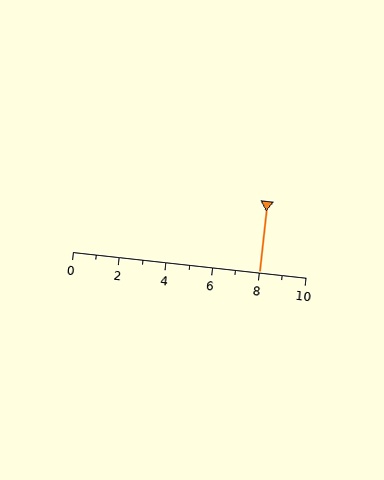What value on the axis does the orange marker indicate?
The marker indicates approximately 8.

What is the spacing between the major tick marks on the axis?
The major ticks are spaced 2 apart.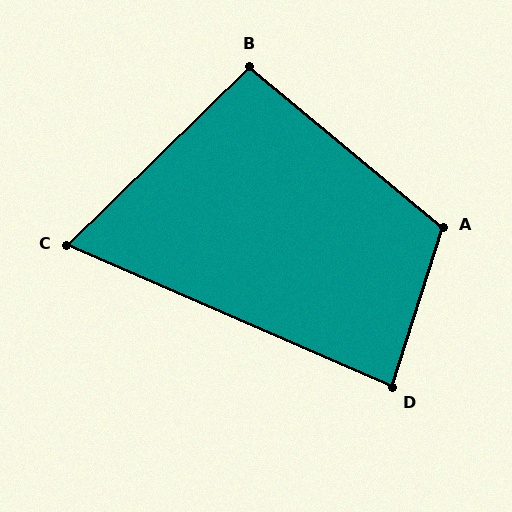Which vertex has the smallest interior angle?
C, at approximately 68 degrees.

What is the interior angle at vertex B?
Approximately 96 degrees (obtuse).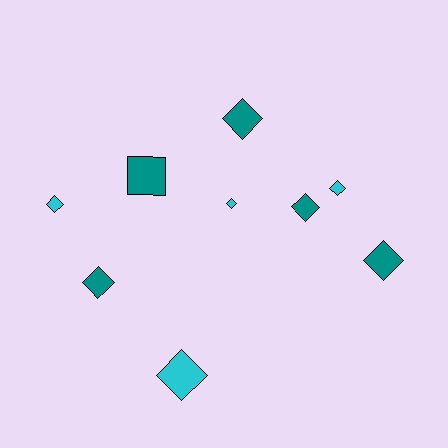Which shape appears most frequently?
Diamond, with 8 objects.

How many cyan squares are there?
There are no cyan squares.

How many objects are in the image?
There are 9 objects.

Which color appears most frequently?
Teal, with 5 objects.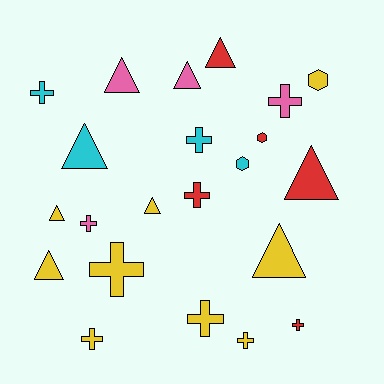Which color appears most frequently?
Yellow, with 9 objects.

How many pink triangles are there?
There are 2 pink triangles.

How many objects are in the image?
There are 22 objects.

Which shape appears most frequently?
Cross, with 10 objects.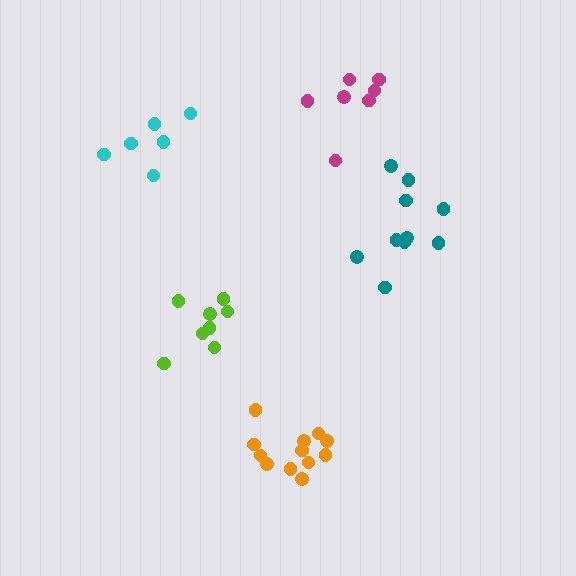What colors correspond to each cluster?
The clusters are colored: cyan, teal, lime, magenta, orange.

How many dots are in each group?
Group 1: 6 dots, Group 2: 11 dots, Group 3: 8 dots, Group 4: 7 dots, Group 5: 12 dots (44 total).